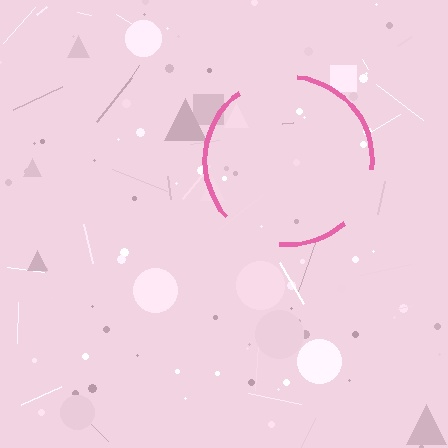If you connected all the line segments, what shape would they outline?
They would outline a circle.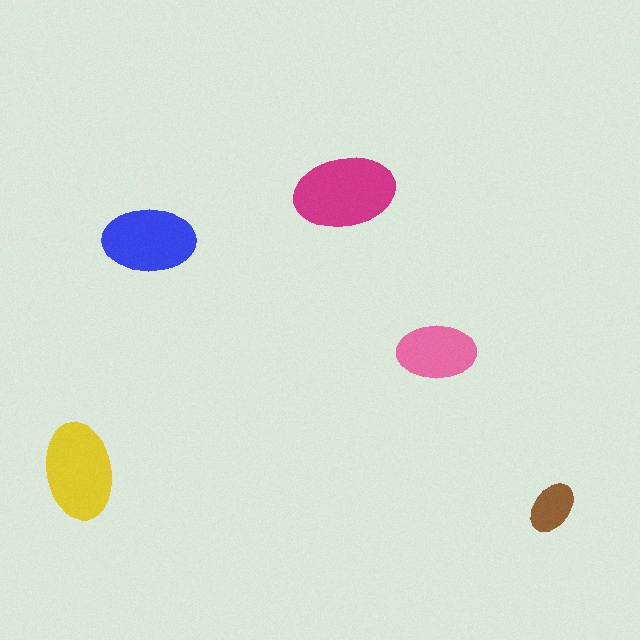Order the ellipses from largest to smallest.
the magenta one, the yellow one, the blue one, the pink one, the brown one.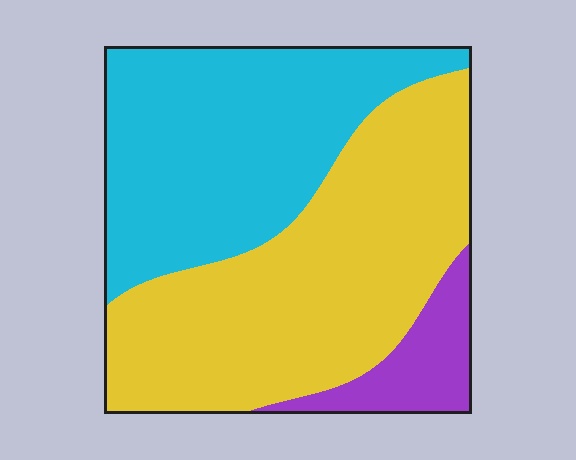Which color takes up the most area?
Yellow, at roughly 50%.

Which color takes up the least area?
Purple, at roughly 10%.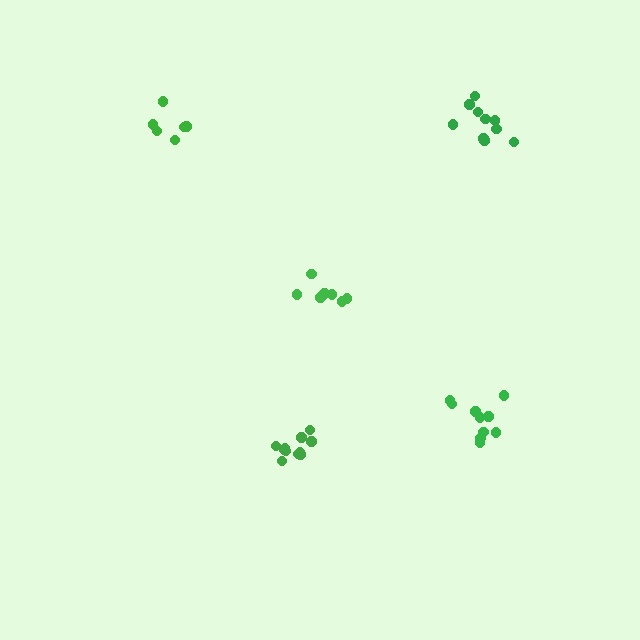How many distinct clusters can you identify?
There are 5 distinct clusters.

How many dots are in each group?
Group 1: 6 dots, Group 2: 8 dots, Group 3: 11 dots, Group 4: 10 dots, Group 5: 10 dots (45 total).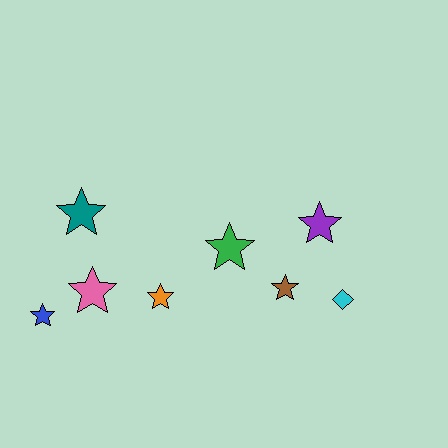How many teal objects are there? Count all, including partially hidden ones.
There is 1 teal object.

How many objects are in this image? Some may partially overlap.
There are 8 objects.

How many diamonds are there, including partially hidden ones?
There is 1 diamond.